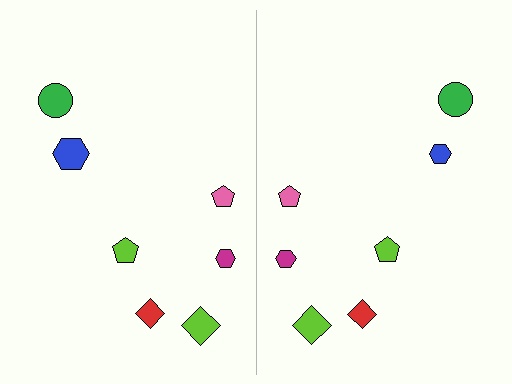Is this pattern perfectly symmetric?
No, the pattern is not perfectly symmetric. The blue hexagon on the right side has a different size than its mirror counterpart.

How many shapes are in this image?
There are 14 shapes in this image.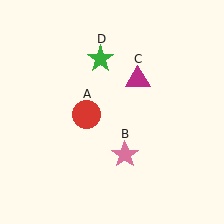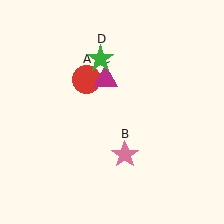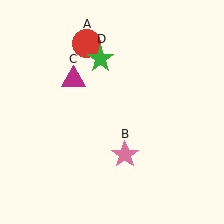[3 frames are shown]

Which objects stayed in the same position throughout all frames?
Pink star (object B) and green star (object D) remained stationary.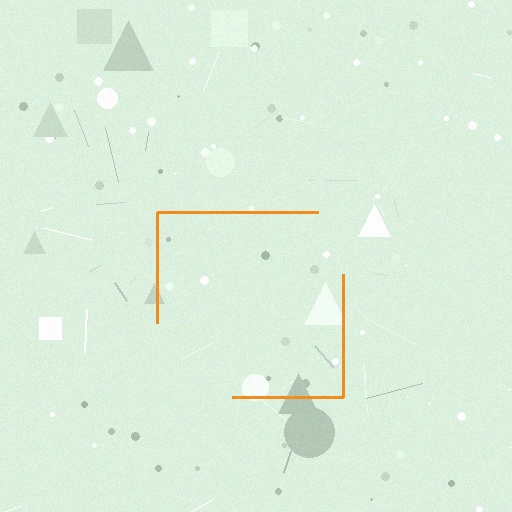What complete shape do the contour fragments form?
The contour fragments form a square.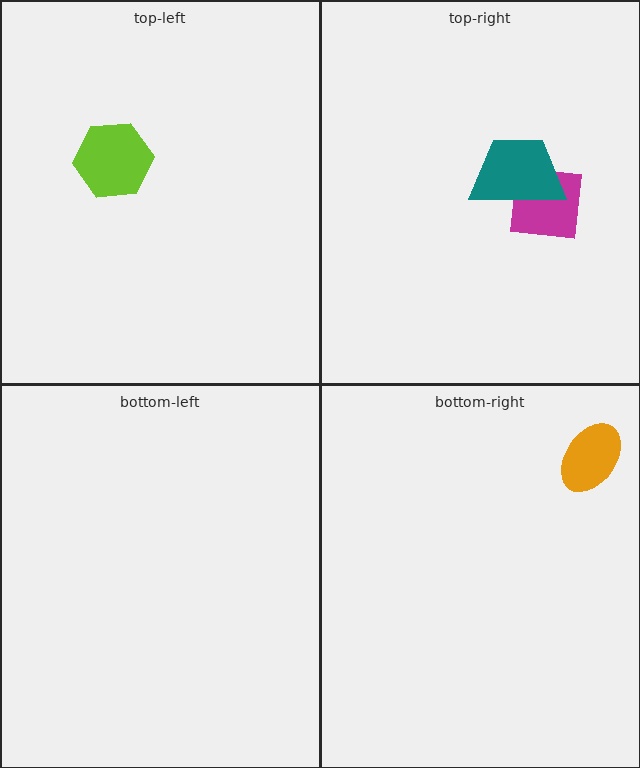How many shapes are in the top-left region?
1.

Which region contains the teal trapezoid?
The top-right region.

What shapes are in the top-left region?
The lime hexagon.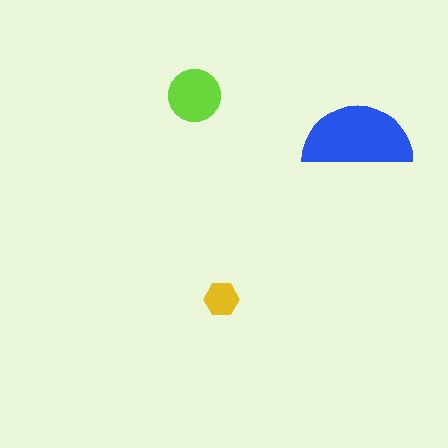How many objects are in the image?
There are 3 objects in the image.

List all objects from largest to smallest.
The blue semicircle, the lime circle, the yellow hexagon.